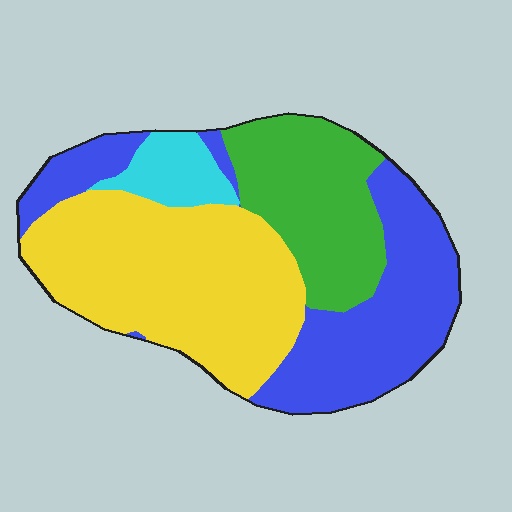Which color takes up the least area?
Cyan, at roughly 5%.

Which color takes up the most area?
Yellow, at roughly 40%.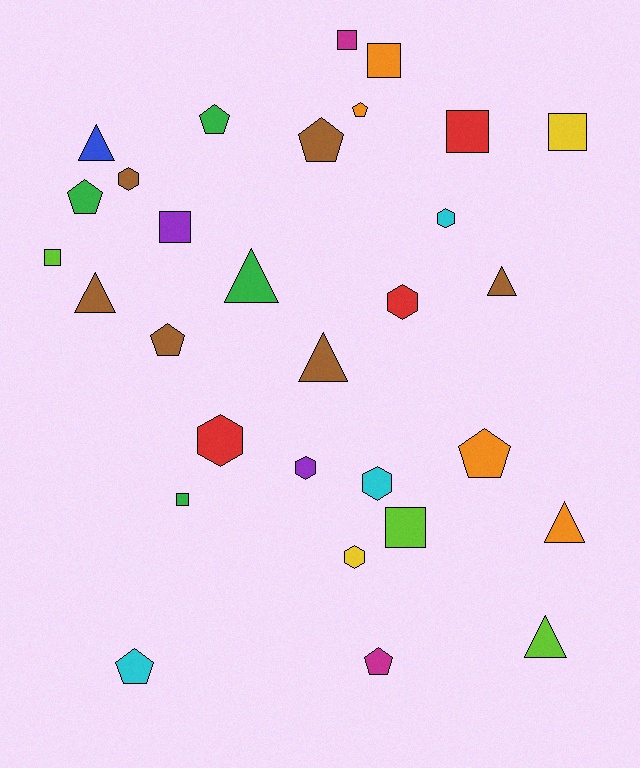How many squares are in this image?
There are 8 squares.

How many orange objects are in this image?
There are 4 orange objects.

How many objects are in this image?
There are 30 objects.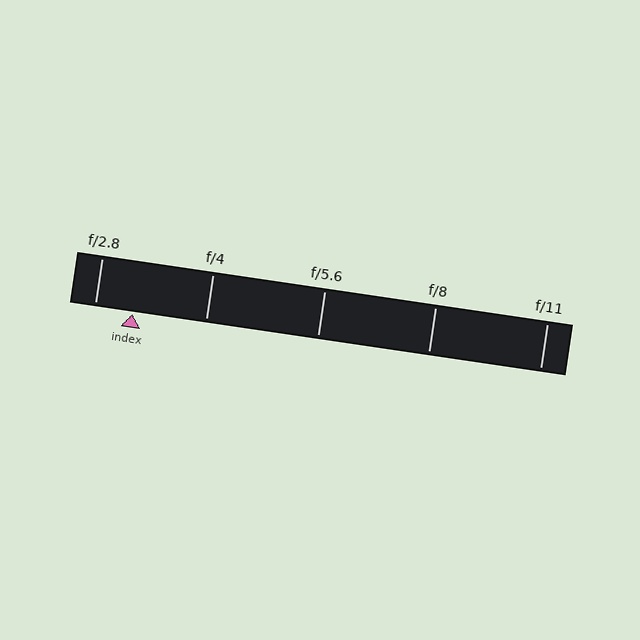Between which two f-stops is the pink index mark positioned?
The index mark is between f/2.8 and f/4.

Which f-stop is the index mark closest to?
The index mark is closest to f/2.8.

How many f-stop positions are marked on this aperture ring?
There are 5 f-stop positions marked.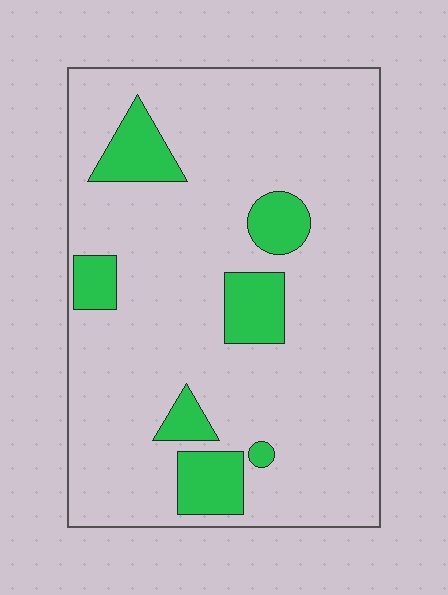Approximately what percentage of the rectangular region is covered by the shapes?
Approximately 15%.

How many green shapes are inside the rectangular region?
7.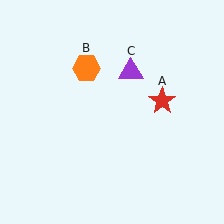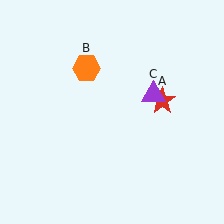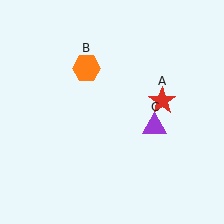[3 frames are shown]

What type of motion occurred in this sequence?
The purple triangle (object C) rotated clockwise around the center of the scene.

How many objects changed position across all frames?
1 object changed position: purple triangle (object C).